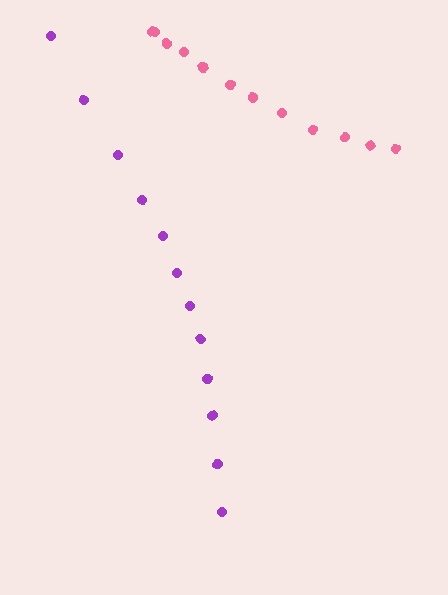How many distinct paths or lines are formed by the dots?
There are 2 distinct paths.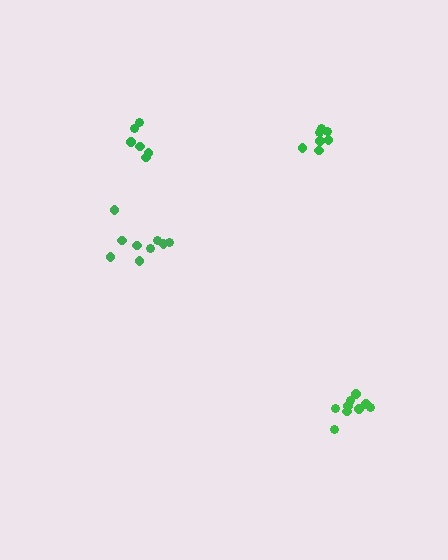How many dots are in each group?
Group 1: 6 dots, Group 2: 9 dots, Group 3: 9 dots, Group 4: 7 dots (31 total).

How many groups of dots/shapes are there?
There are 4 groups.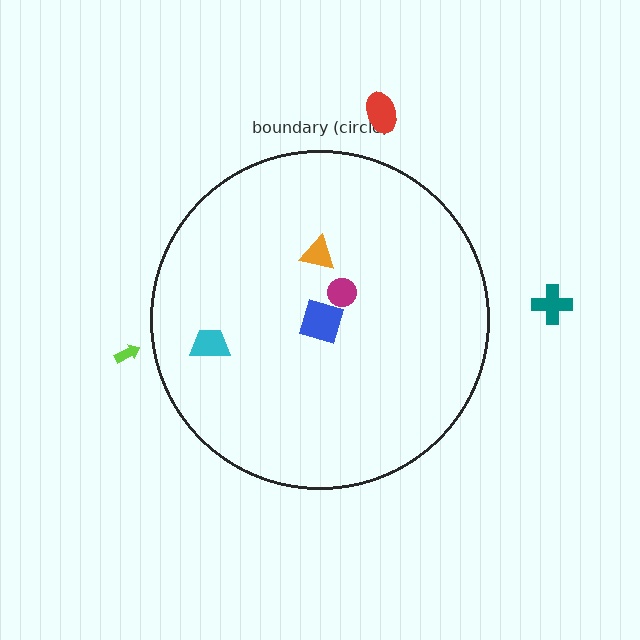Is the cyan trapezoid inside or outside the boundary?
Inside.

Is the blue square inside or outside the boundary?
Inside.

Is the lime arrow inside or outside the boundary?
Outside.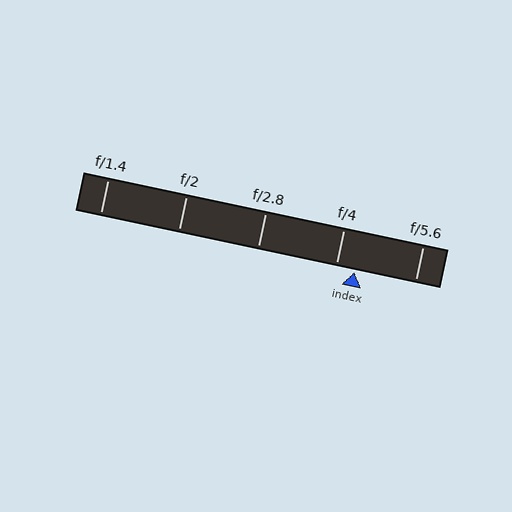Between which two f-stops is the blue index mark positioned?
The index mark is between f/4 and f/5.6.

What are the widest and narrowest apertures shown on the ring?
The widest aperture shown is f/1.4 and the narrowest is f/5.6.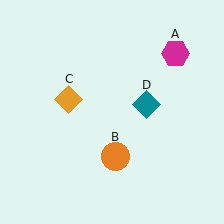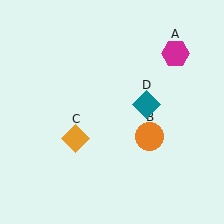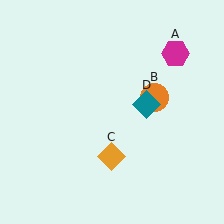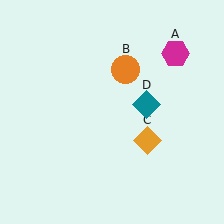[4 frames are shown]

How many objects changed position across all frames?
2 objects changed position: orange circle (object B), orange diamond (object C).